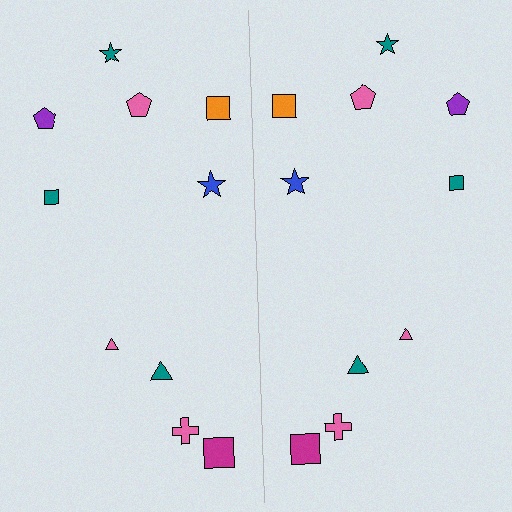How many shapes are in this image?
There are 20 shapes in this image.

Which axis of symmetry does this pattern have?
The pattern has a vertical axis of symmetry running through the center of the image.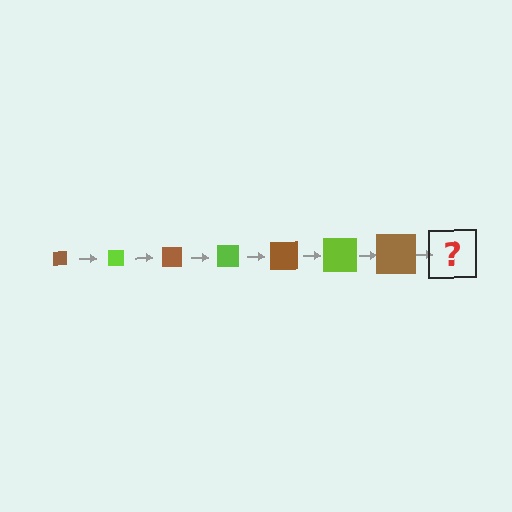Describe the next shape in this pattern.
It should be a lime square, larger than the previous one.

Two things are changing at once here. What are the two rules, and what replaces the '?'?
The two rules are that the square grows larger each step and the color cycles through brown and lime. The '?' should be a lime square, larger than the previous one.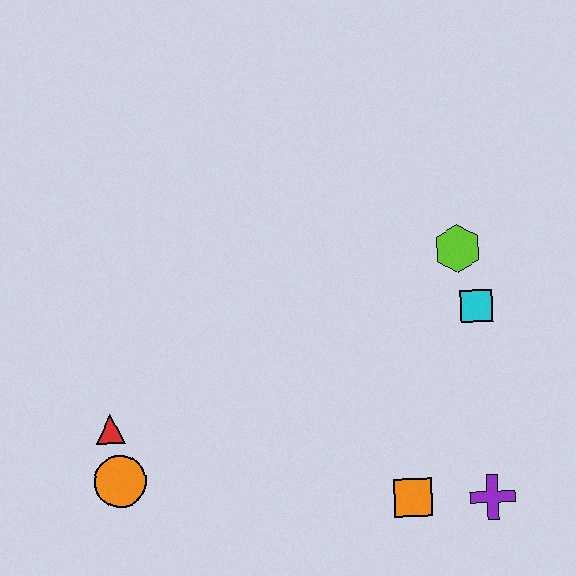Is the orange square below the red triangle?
Yes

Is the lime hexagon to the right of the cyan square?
No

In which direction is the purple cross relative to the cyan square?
The purple cross is below the cyan square.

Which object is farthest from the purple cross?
The red triangle is farthest from the purple cross.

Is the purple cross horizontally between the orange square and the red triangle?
No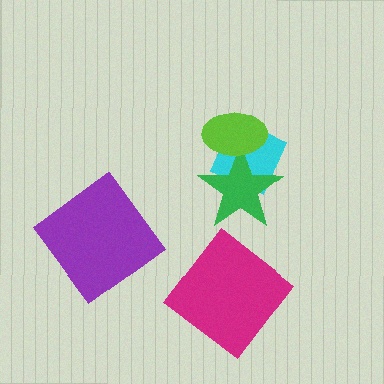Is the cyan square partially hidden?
Yes, it is partially covered by another shape.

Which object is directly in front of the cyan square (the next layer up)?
The green star is directly in front of the cyan square.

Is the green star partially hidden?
Yes, it is partially covered by another shape.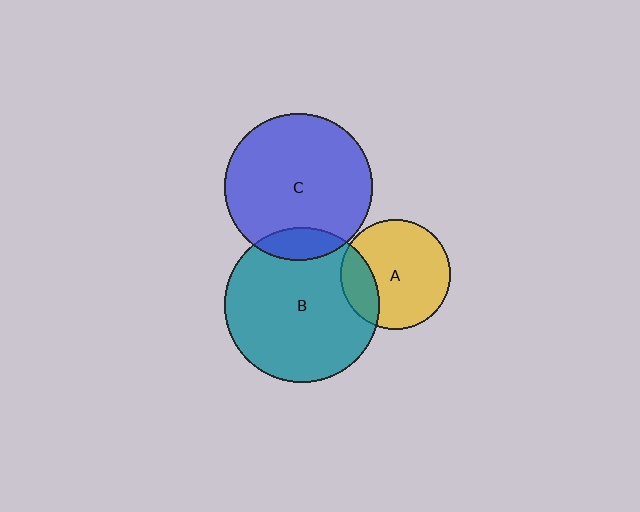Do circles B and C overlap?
Yes.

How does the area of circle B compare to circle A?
Approximately 2.0 times.